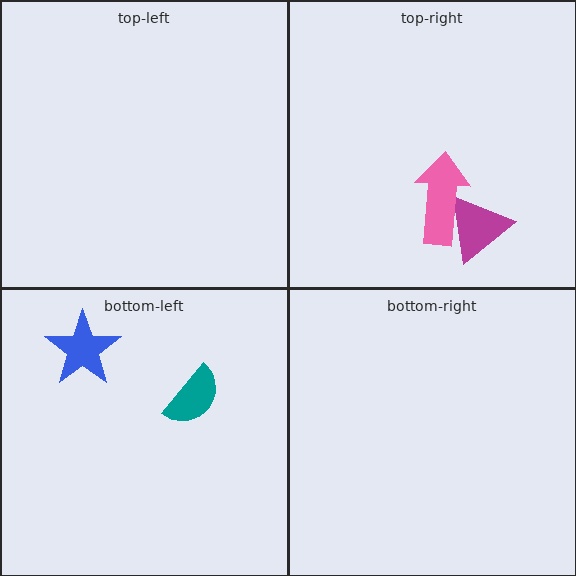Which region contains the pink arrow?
The top-right region.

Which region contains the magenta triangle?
The top-right region.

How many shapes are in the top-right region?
2.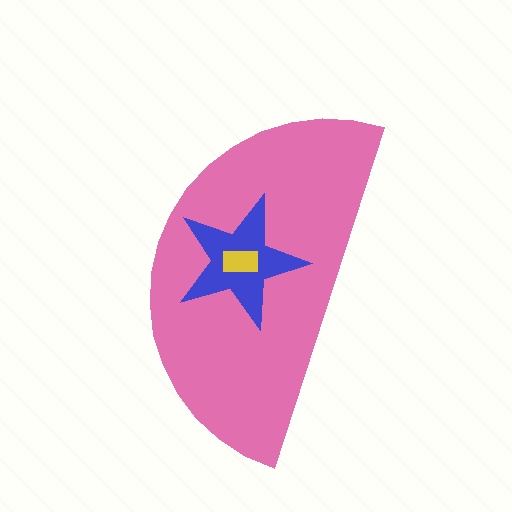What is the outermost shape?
The pink semicircle.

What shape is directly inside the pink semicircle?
The blue star.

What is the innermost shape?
The yellow rectangle.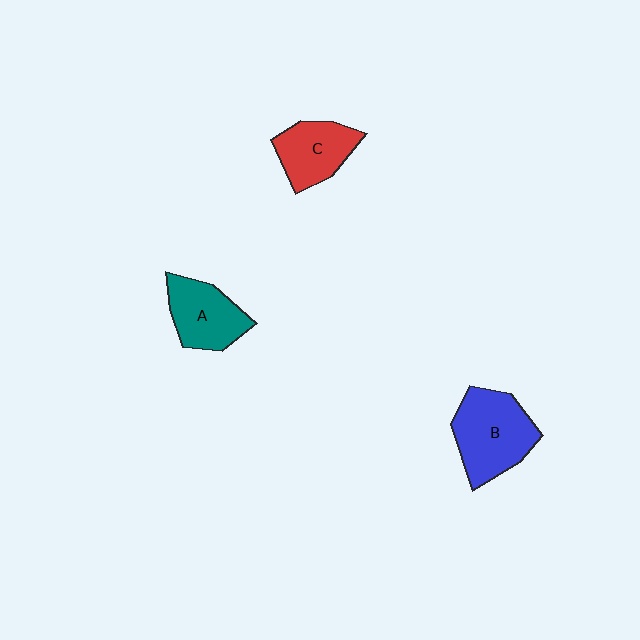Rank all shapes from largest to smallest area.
From largest to smallest: B (blue), A (teal), C (red).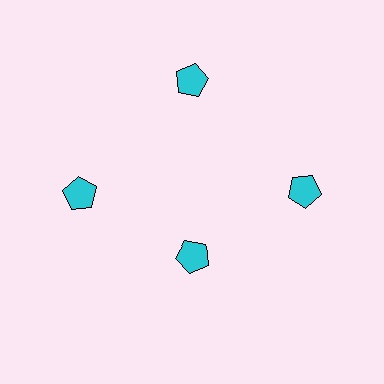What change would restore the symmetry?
The symmetry would be restored by moving it outward, back onto the ring so that all 4 pentagons sit at equal angles and equal distance from the center.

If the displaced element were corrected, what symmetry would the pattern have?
It would have 4-fold rotational symmetry — the pattern would map onto itself every 90 degrees.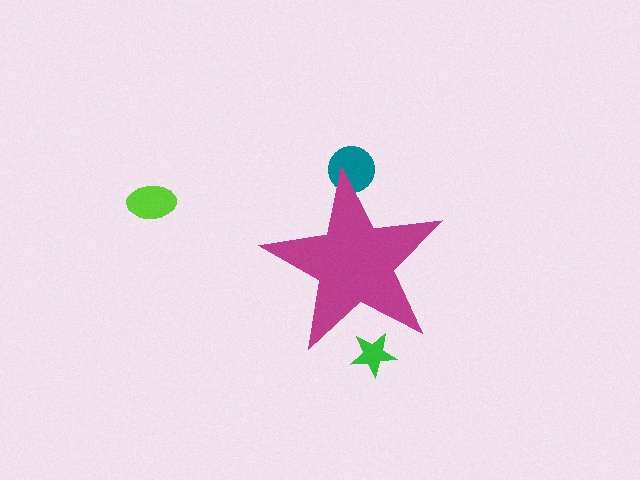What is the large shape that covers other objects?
A magenta star.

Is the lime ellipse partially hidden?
No, the lime ellipse is fully visible.